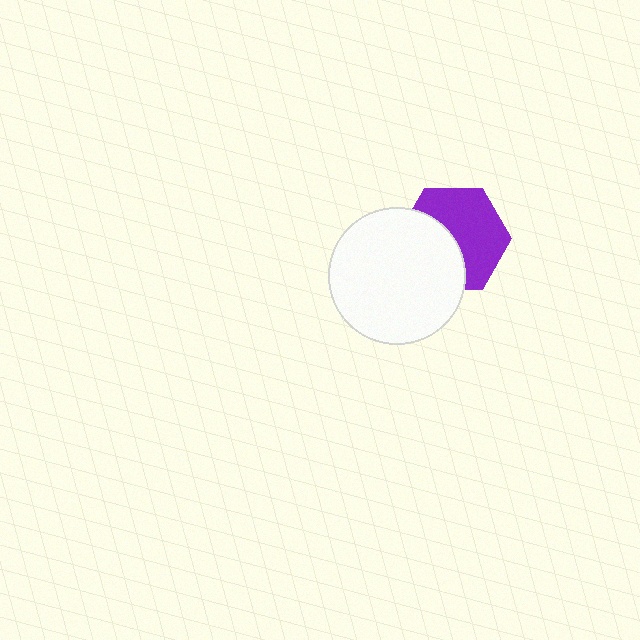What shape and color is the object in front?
The object in front is a white circle.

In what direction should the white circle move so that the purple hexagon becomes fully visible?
The white circle should move toward the lower-left. That is the shortest direction to clear the overlap and leave the purple hexagon fully visible.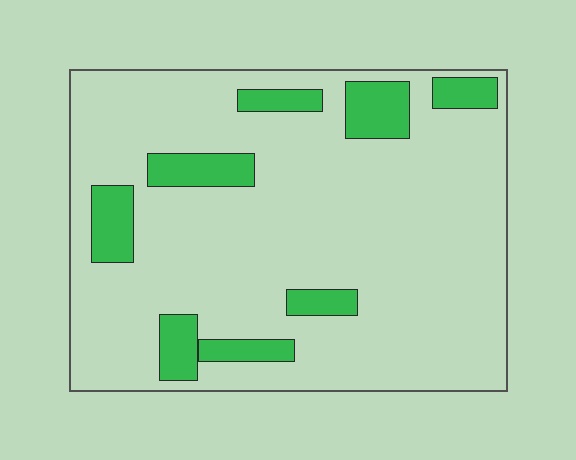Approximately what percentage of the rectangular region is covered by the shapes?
Approximately 15%.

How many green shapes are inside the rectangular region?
8.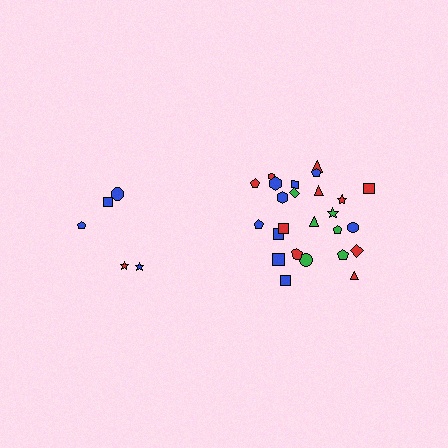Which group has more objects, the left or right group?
The right group.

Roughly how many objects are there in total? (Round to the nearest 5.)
Roughly 30 objects in total.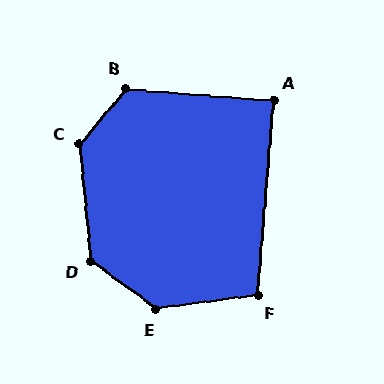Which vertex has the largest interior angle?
E, at approximately 136 degrees.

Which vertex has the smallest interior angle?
A, at approximately 90 degrees.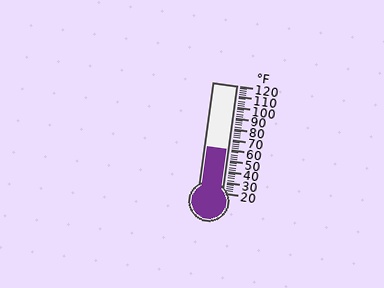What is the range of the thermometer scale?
The thermometer scale ranges from 20°F to 120°F.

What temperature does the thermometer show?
The thermometer shows approximately 60°F.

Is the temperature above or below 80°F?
The temperature is below 80°F.